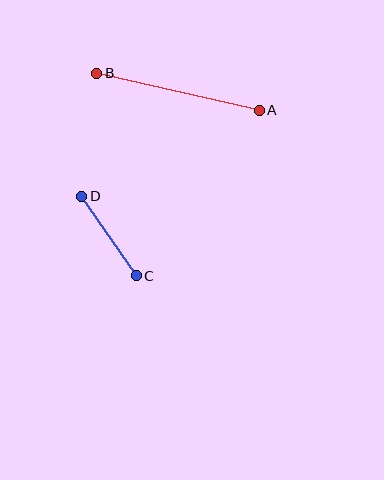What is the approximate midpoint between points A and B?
The midpoint is at approximately (178, 92) pixels.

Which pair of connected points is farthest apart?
Points A and B are farthest apart.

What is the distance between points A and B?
The distance is approximately 167 pixels.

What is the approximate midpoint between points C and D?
The midpoint is at approximately (109, 236) pixels.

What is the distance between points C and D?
The distance is approximately 96 pixels.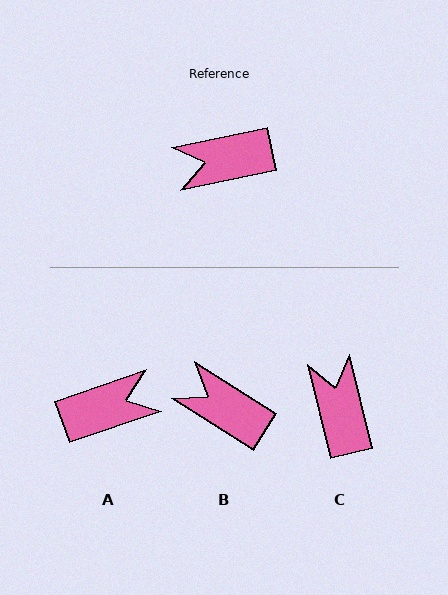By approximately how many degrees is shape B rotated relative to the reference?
Approximately 44 degrees clockwise.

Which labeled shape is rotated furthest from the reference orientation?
A, about 173 degrees away.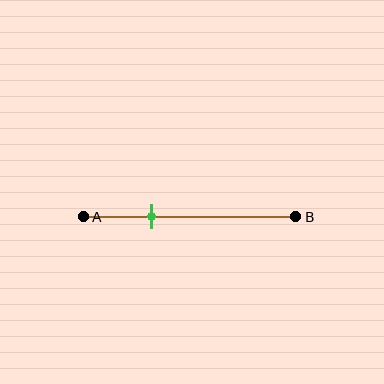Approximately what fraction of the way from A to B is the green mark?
The green mark is approximately 30% of the way from A to B.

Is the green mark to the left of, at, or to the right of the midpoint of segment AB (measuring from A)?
The green mark is to the left of the midpoint of segment AB.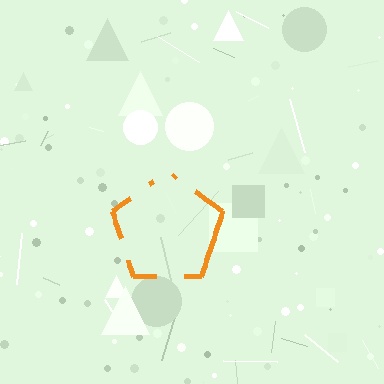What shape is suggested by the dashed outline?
The dashed outline suggests a pentagon.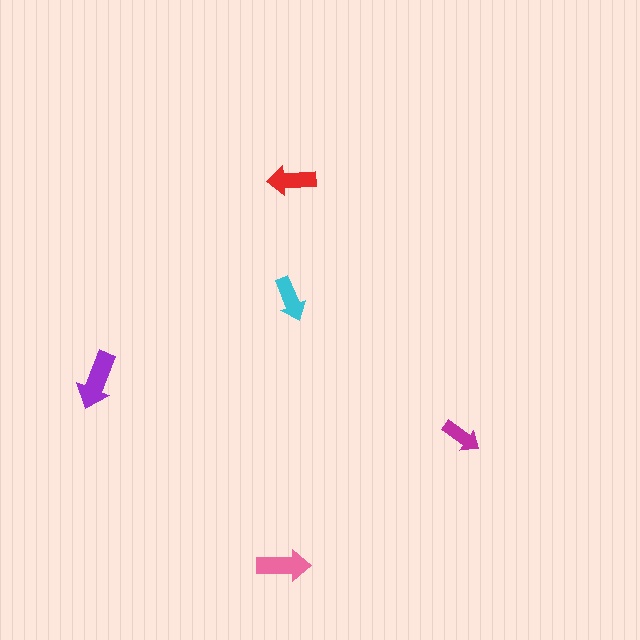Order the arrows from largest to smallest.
the purple one, the pink one, the red one, the cyan one, the magenta one.